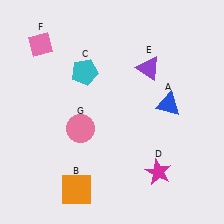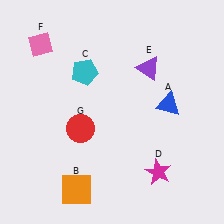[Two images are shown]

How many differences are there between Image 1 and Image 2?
There is 1 difference between the two images.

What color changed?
The circle (G) changed from pink in Image 1 to red in Image 2.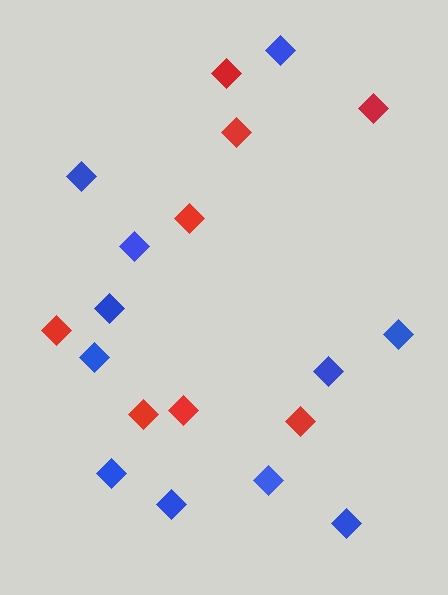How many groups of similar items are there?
There are 2 groups: one group of blue diamonds (11) and one group of red diamonds (8).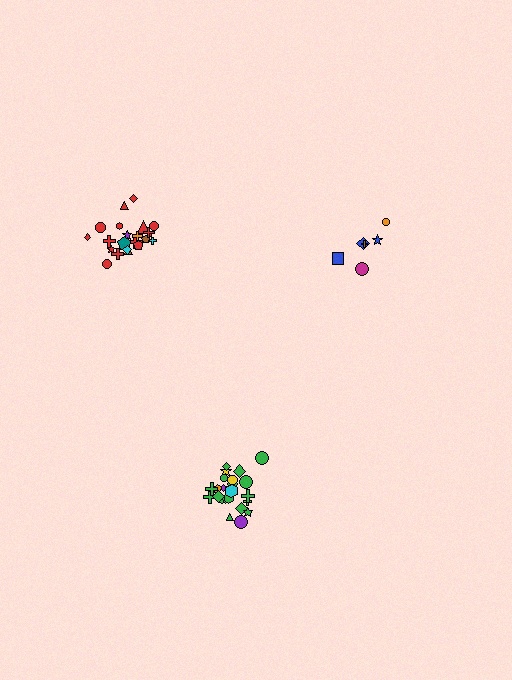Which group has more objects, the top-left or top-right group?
The top-left group.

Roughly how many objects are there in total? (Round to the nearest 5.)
Roughly 55 objects in total.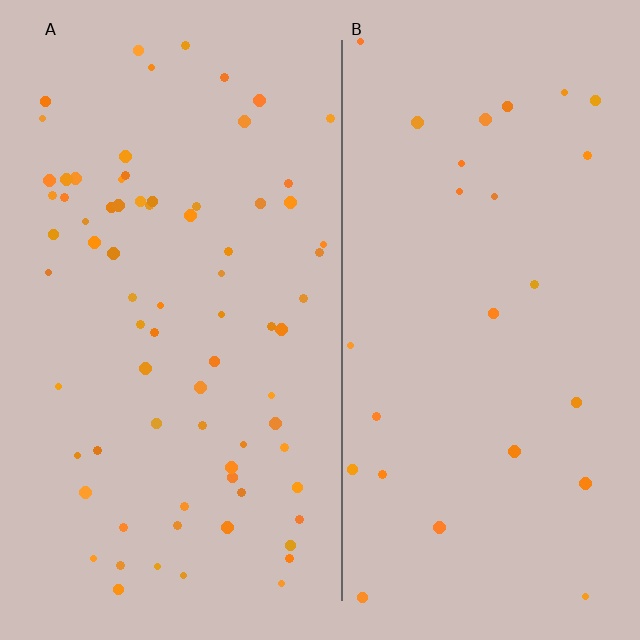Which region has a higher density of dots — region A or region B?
A (the left).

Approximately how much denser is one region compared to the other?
Approximately 2.9× — region A over region B.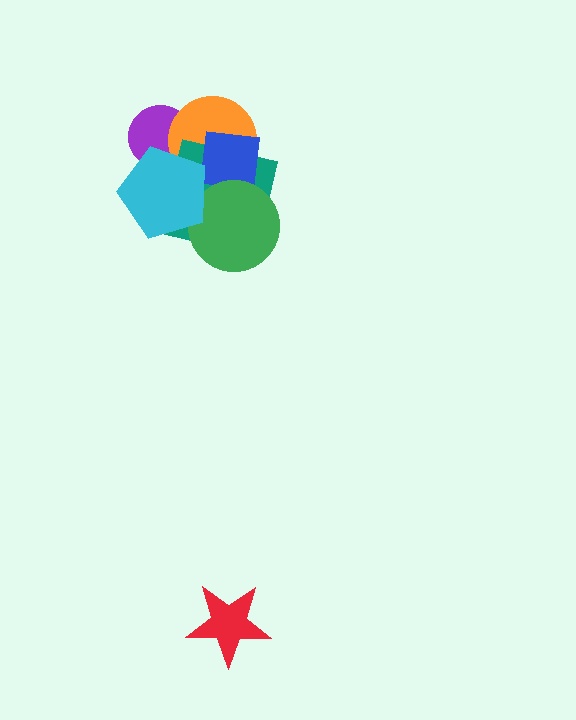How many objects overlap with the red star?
0 objects overlap with the red star.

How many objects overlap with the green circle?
3 objects overlap with the green circle.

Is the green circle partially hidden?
Yes, it is partially covered by another shape.